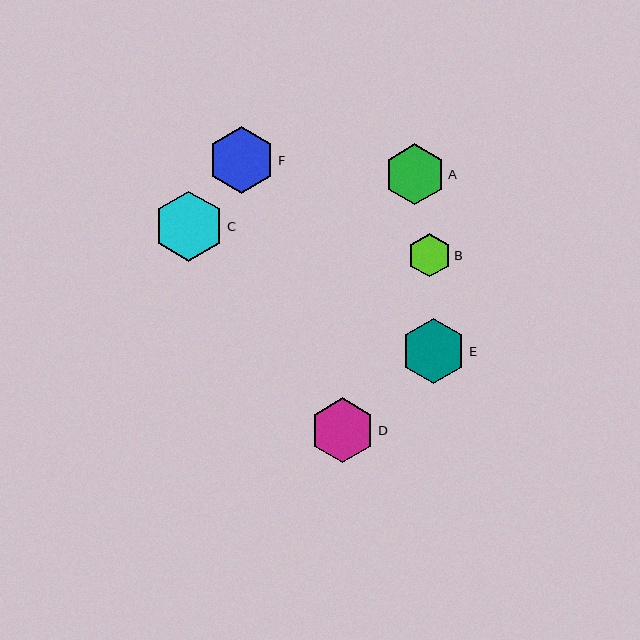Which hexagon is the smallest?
Hexagon B is the smallest with a size of approximately 43 pixels.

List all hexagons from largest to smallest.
From largest to smallest: C, F, D, E, A, B.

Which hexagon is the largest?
Hexagon C is the largest with a size of approximately 70 pixels.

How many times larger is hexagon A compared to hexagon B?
Hexagon A is approximately 1.4 times the size of hexagon B.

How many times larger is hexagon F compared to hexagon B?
Hexagon F is approximately 1.5 times the size of hexagon B.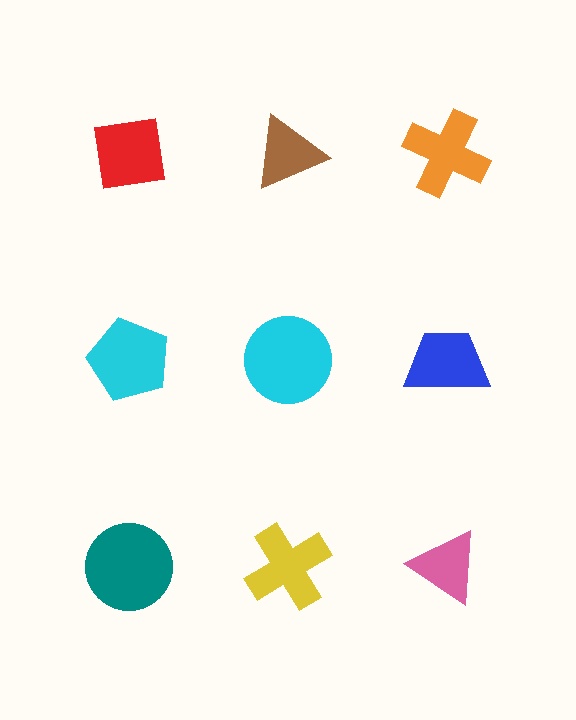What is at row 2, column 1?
A cyan pentagon.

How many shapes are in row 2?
3 shapes.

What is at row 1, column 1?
A red square.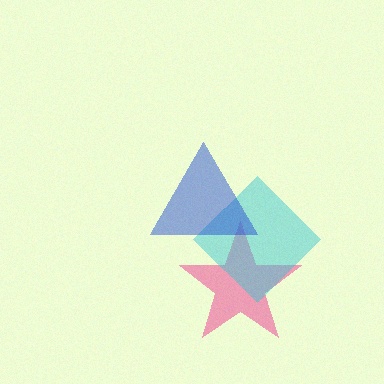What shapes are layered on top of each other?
The layered shapes are: a pink star, a cyan diamond, a blue triangle.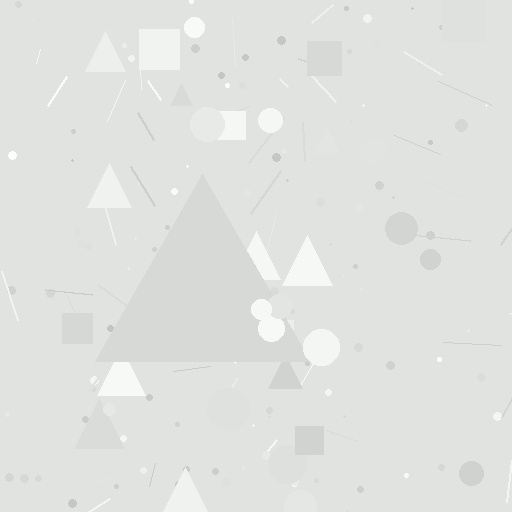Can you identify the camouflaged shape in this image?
The camouflaged shape is a triangle.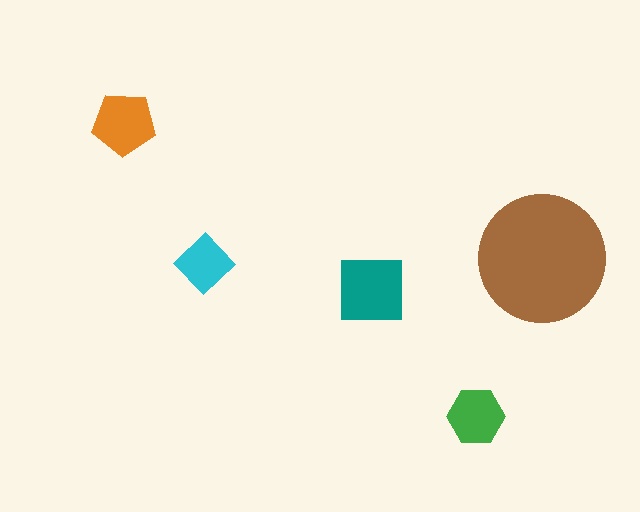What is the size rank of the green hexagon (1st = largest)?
4th.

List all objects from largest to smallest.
The brown circle, the teal square, the orange pentagon, the green hexagon, the cyan diamond.